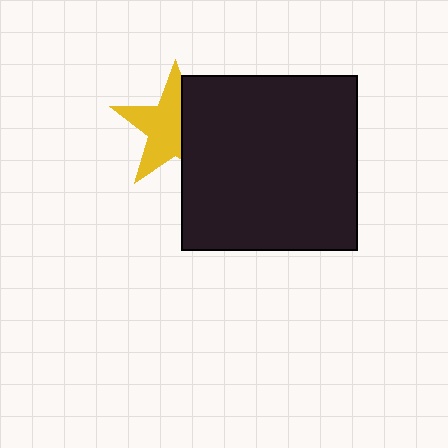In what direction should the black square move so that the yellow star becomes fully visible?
The black square should move right. That is the shortest direction to clear the overlap and leave the yellow star fully visible.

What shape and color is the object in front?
The object in front is a black square.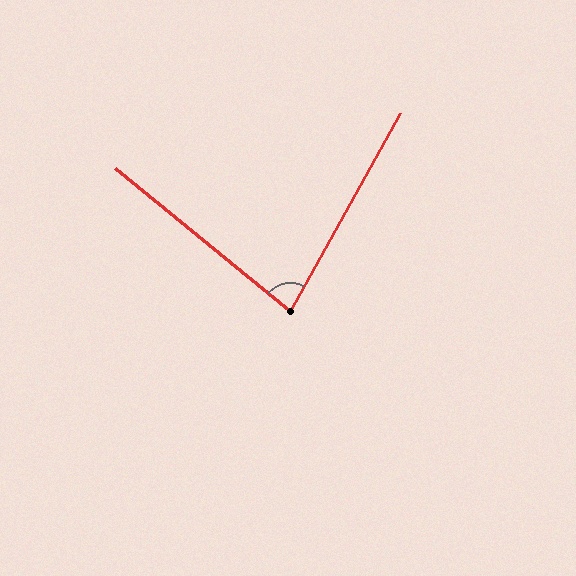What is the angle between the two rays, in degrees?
Approximately 80 degrees.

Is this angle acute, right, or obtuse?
It is acute.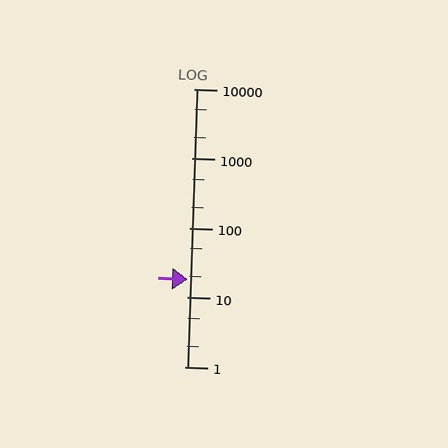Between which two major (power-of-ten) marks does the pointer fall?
The pointer is between 10 and 100.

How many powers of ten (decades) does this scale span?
The scale spans 4 decades, from 1 to 10000.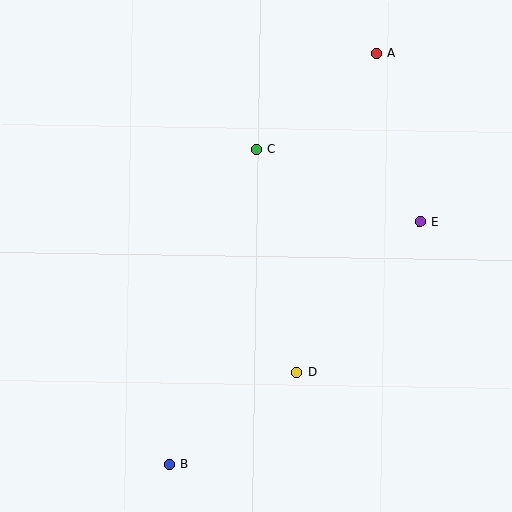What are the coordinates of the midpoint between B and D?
The midpoint between B and D is at (233, 418).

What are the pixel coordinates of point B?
Point B is at (169, 464).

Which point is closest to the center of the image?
Point C at (256, 149) is closest to the center.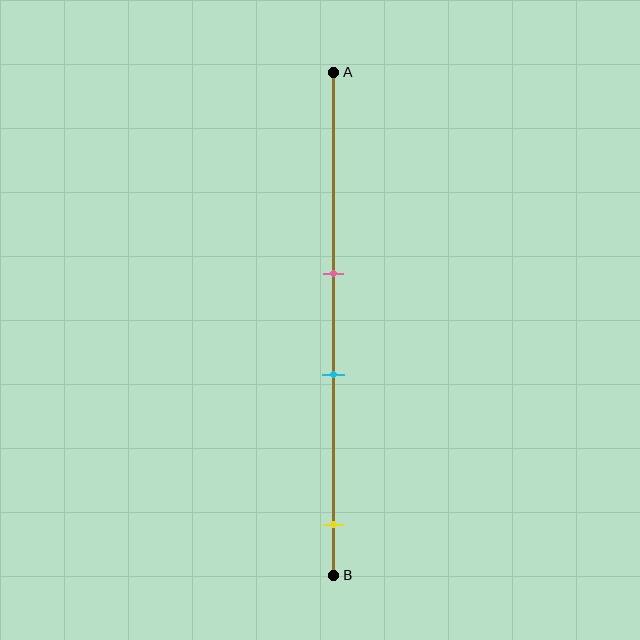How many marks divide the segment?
There are 3 marks dividing the segment.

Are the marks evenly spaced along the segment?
No, the marks are not evenly spaced.